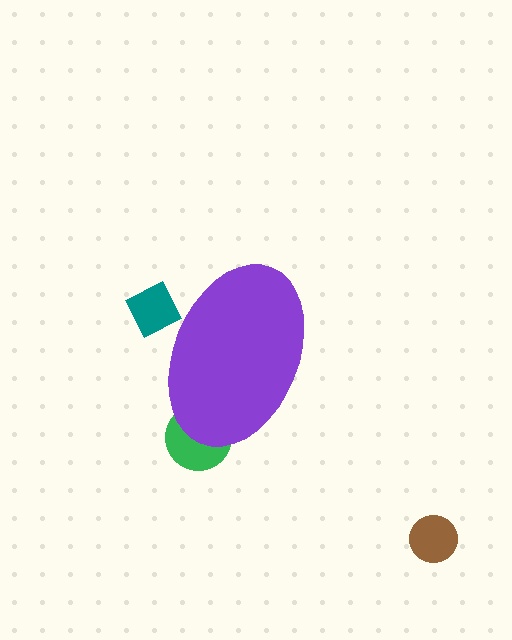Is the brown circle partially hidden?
No, the brown circle is fully visible.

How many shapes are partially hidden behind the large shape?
2 shapes are partially hidden.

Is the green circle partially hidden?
Yes, the green circle is partially hidden behind the purple ellipse.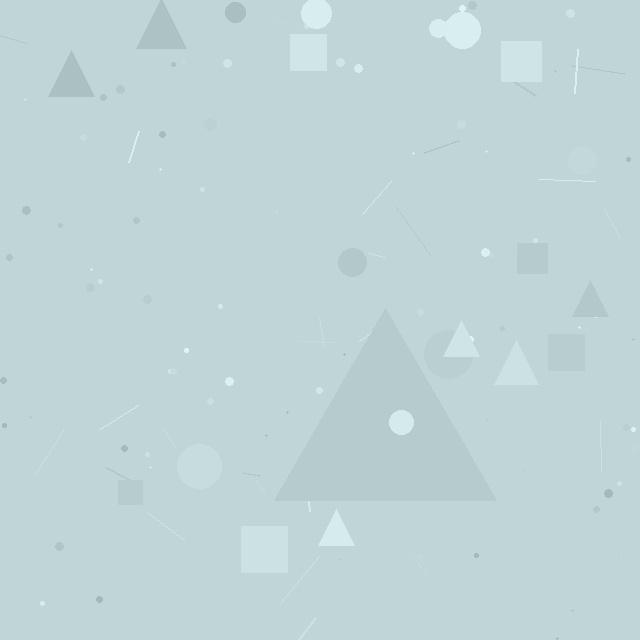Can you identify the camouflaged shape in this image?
The camouflaged shape is a triangle.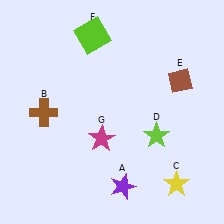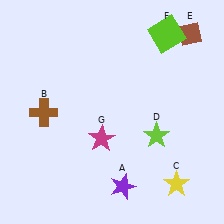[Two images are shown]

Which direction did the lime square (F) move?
The lime square (F) moved right.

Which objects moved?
The objects that moved are: the brown diamond (E), the lime square (F).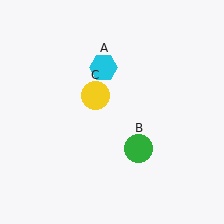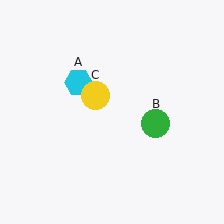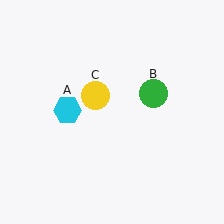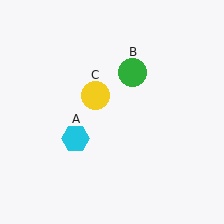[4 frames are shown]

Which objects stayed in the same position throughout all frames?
Yellow circle (object C) remained stationary.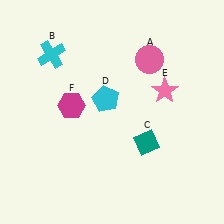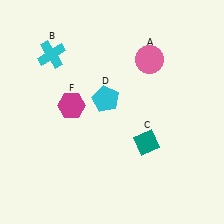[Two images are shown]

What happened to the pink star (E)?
The pink star (E) was removed in Image 2. It was in the top-right area of Image 1.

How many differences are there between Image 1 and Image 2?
There is 1 difference between the two images.